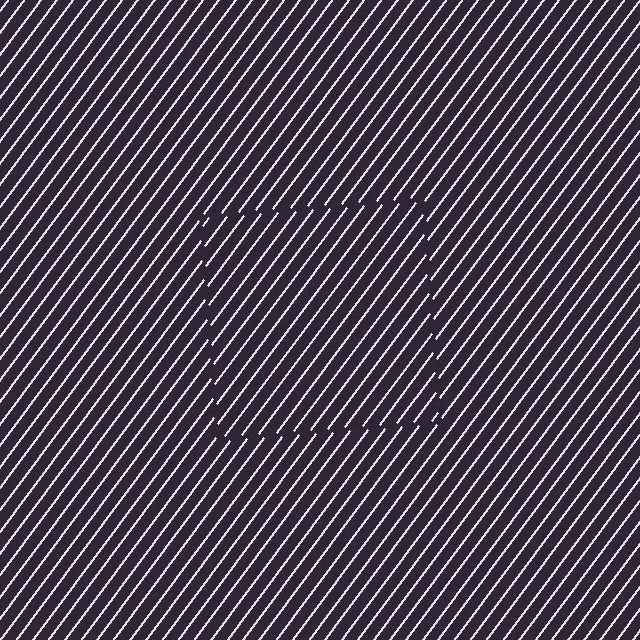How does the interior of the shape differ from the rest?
The interior of the shape contains the same grating, shifted by half a period — the contour is defined by the phase discontinuity where line-ends from the inner and outer gratings abut.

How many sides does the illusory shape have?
4 sides — the line-ends trace a square.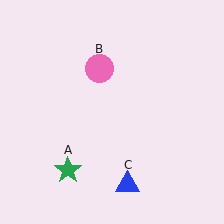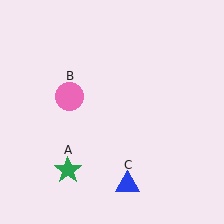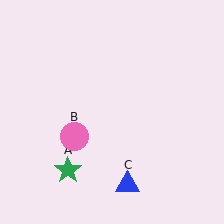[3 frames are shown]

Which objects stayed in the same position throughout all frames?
Green star (object A) and blue triangle (object C) remained stationary.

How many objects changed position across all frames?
1 object changed position: pink circle (object B).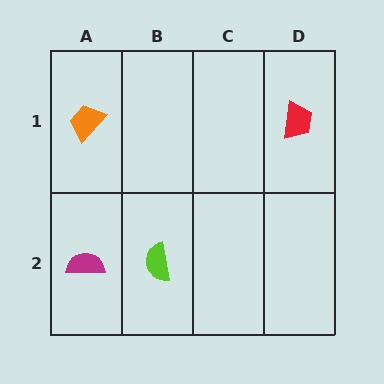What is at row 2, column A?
A magenta semicircle.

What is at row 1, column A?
An orange trapezoid.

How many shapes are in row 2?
2 shapes.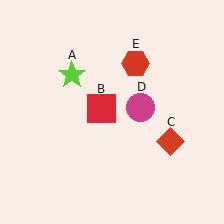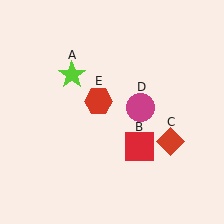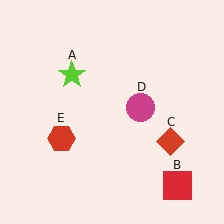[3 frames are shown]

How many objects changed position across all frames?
2 objects changed position: red square (object B), red hexagon (object E).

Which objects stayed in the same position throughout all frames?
Lime star (object A) and red diamond (object C) and magenta circle (object D) remained stationary.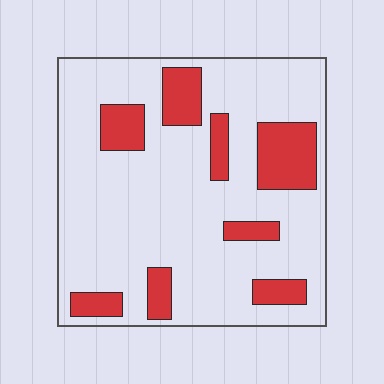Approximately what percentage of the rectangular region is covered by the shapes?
Approximately 20%.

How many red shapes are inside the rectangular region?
8.